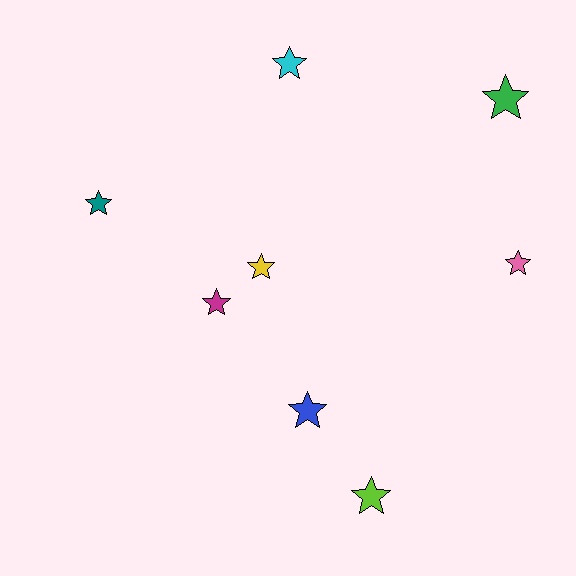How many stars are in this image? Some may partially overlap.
There are 8 stars.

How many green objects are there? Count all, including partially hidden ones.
There is 1 green object.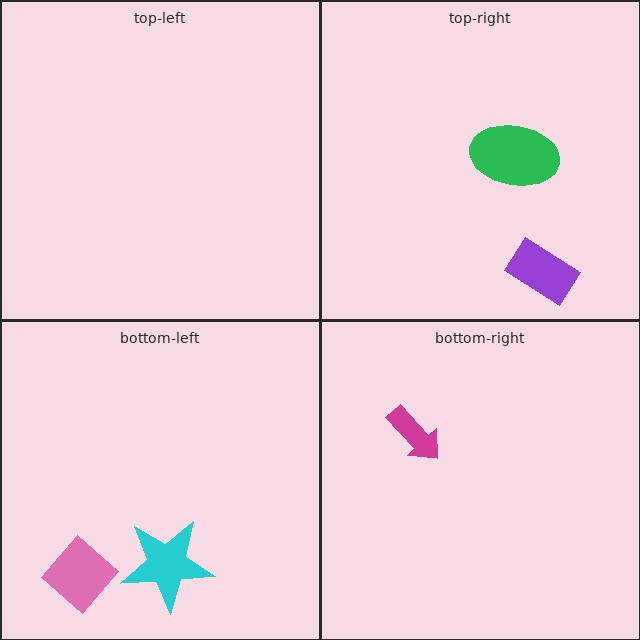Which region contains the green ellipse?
The top-right region.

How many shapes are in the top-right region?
2.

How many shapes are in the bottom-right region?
1.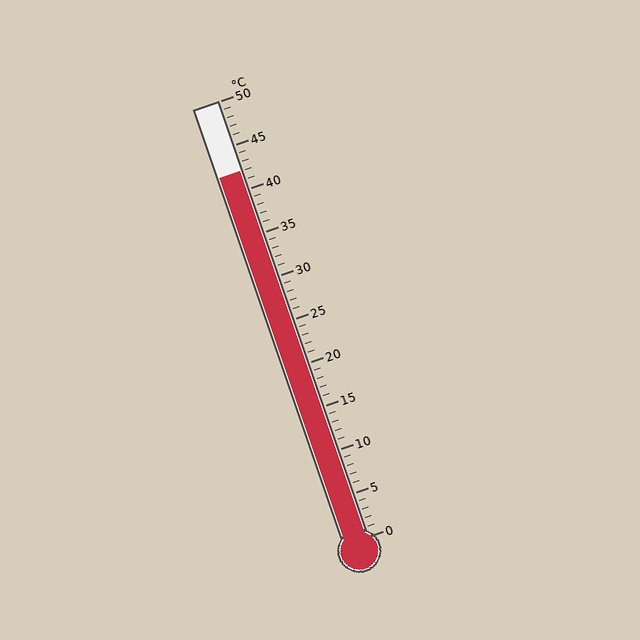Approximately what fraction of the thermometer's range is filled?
The thermometer is filled to approximately 85% of its range.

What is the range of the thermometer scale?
The thermometer scale ranges from 0°C to 50°C.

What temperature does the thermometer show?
The thermometer shows approximately 42°C.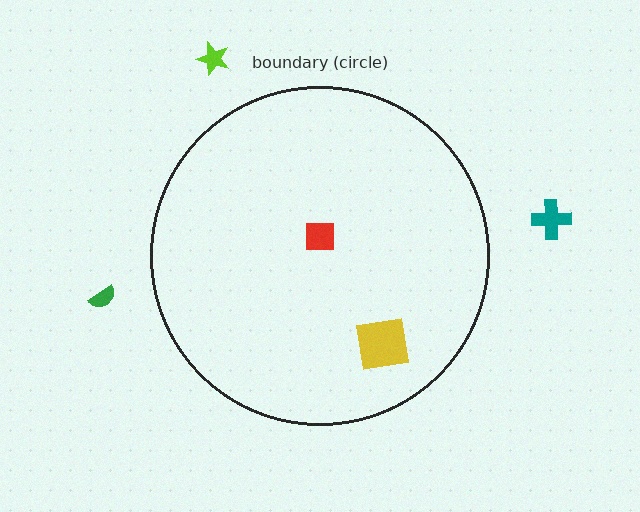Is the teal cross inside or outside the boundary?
Outside.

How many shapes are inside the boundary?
2 inside, 3 outside.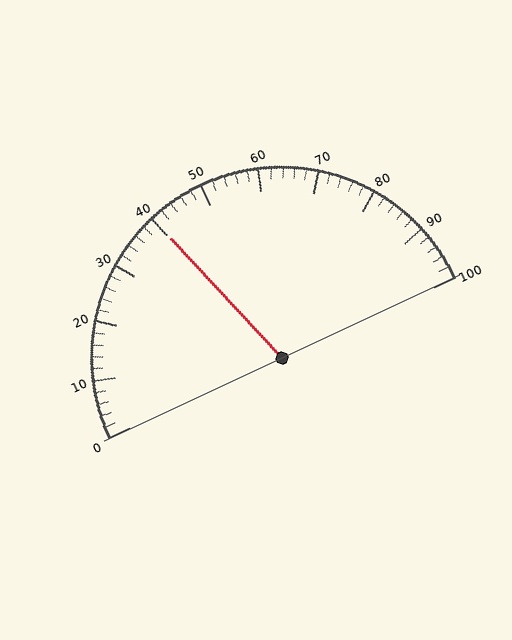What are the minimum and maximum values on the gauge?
The gauge ranges from 0 to 100.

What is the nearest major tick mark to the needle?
The nearest major tick mark is 40.